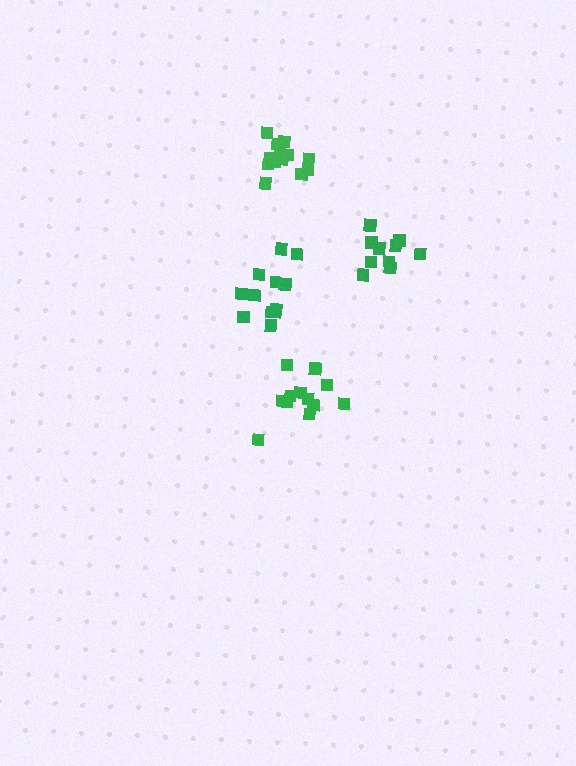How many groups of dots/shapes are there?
There are 4 groups.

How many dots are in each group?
Group 1: 13 dots, Group 2: 12 dots, Group 3: 12 dots, Group 4: 10 dots (47 total).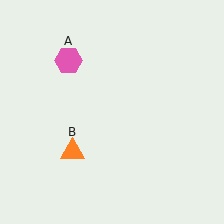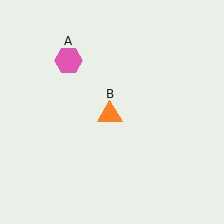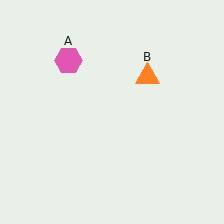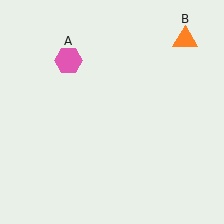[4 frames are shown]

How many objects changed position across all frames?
1 object changed position: orange triangle (object B).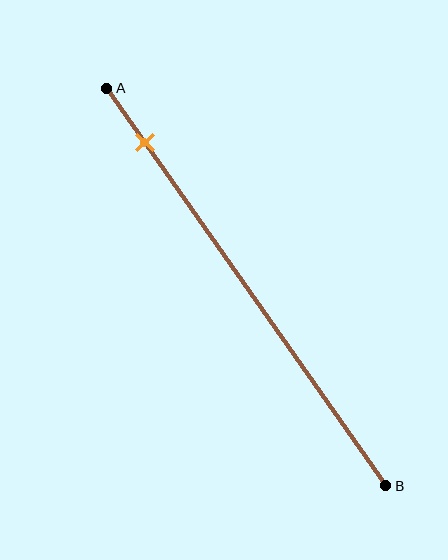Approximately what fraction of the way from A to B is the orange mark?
The orange mark is approximately 15% of the way from A to B.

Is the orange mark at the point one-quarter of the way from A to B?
No, the mark is at about 15% from A, not at the 25% one-quarter point.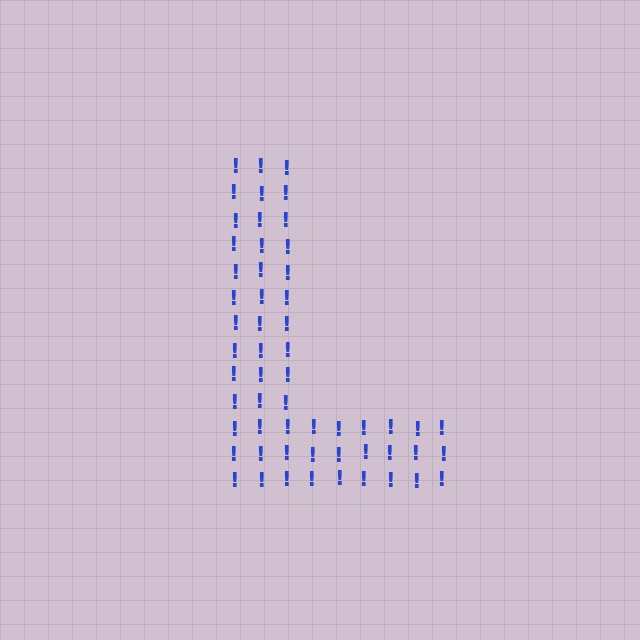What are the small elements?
The small elements are exclamation marks.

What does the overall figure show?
The overall figure shows the letter L.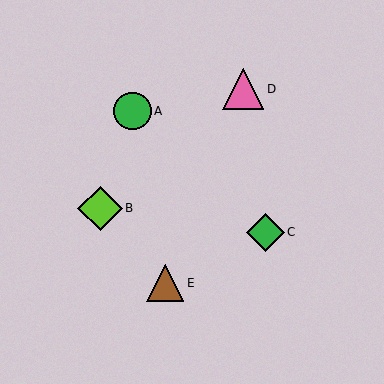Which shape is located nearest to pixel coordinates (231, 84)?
The pink triangle (labeled D) at (243, 89) is nearest to that location.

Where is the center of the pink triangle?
The center of the pink triangle is at (243, 89).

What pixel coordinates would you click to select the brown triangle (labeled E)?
Click at (165, 283) to select the brown triangle E.